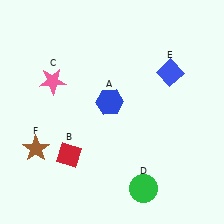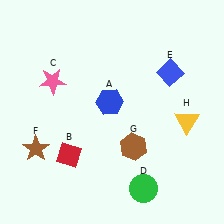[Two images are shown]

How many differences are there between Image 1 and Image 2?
There are 2 differences between the two images.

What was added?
A brown hexagon (G), a yellow triangle (H) were added in Image 2.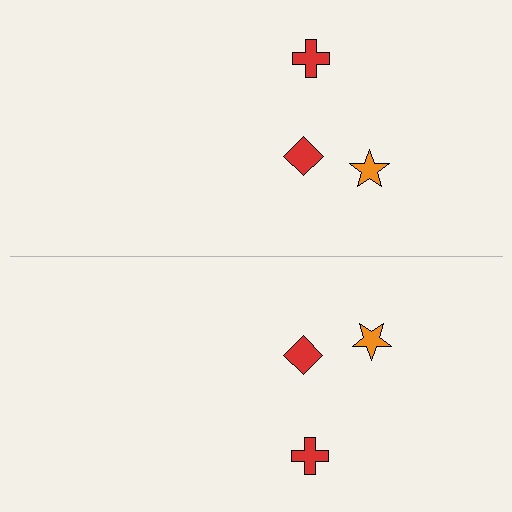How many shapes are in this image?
There are 6 shapes in this image.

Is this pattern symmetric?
Yes, this pattern has bilateral (reflection) symmetry.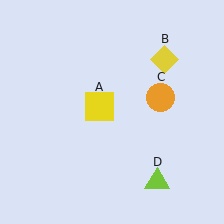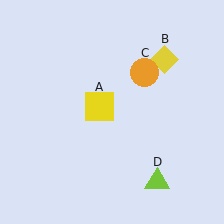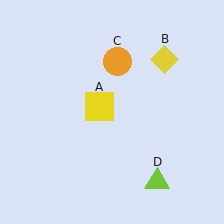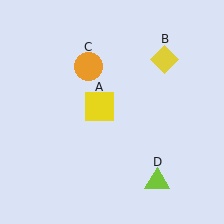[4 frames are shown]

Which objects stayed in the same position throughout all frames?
Yellow square (object A) and yellow diamond (object B) and lime triangle (object D) remained stationary.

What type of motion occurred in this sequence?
The orange circle (object C) rotated counterclockwise around the center of the scene.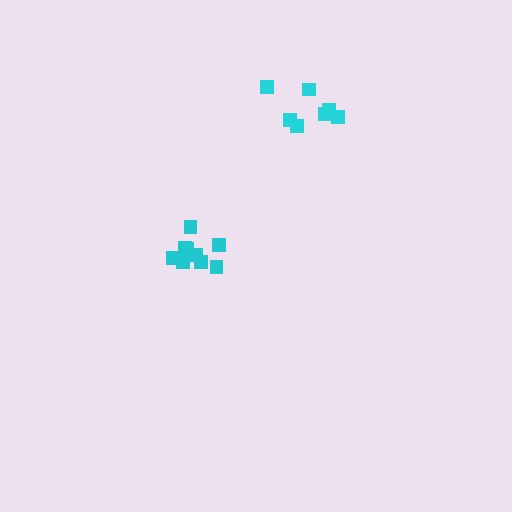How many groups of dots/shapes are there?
There are 2 groups.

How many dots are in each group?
Group 1: 10 dots, Group 2: 7 dots (17 total).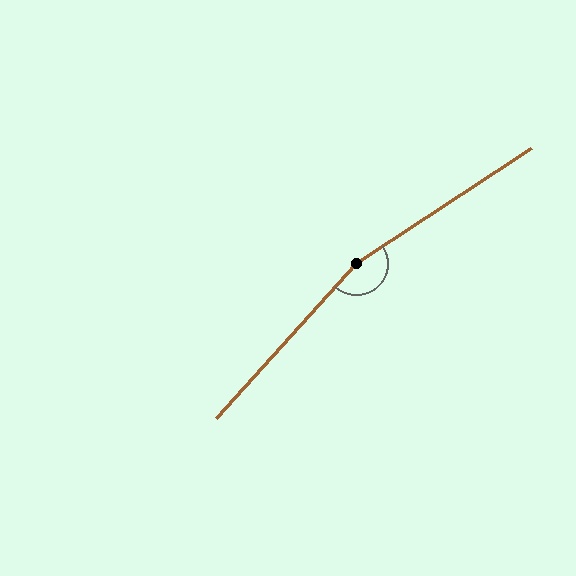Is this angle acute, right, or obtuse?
It is obtuse.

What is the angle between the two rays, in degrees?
Approximately 166 degrees.